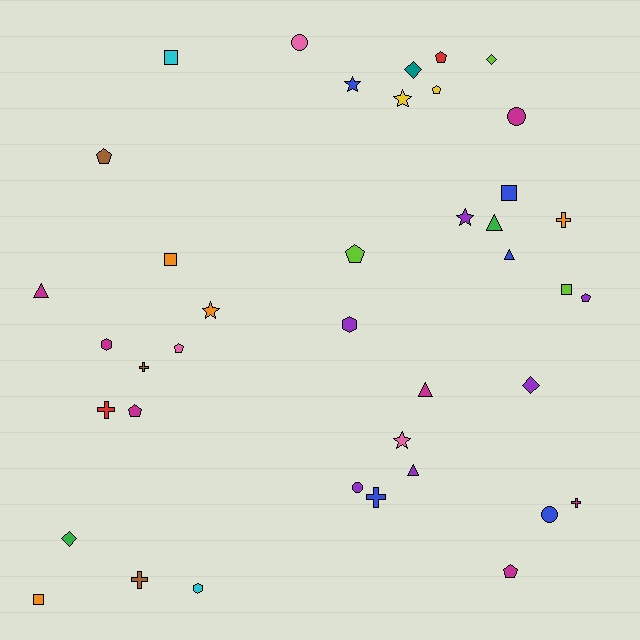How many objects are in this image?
There are 40 objects.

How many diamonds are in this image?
There are 4 diamonds.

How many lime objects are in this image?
There are 3 lime objects.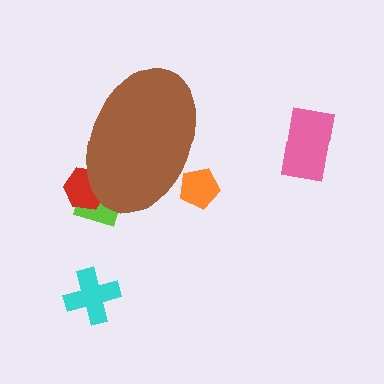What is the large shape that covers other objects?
A brown ellipse.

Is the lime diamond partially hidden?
Yes, the lime diamond is partially hidden behind the brown ellipse.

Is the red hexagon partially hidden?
Yes, the red hexagon is partially hidden behind the brown ellipse.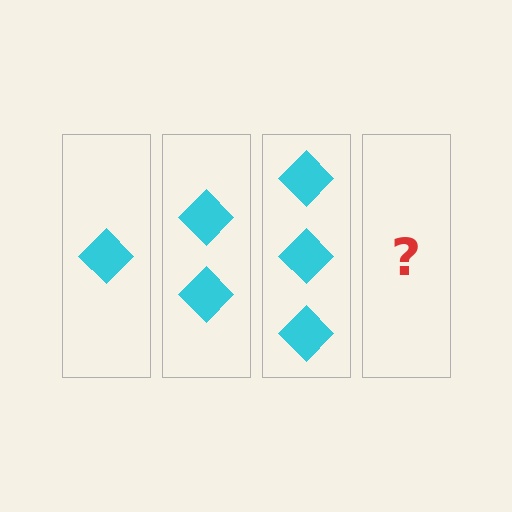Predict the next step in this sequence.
The next step is 4 diamonds.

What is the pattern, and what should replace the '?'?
The pattern is that each step adds one more diamond. The '?' should be 4 diamonds.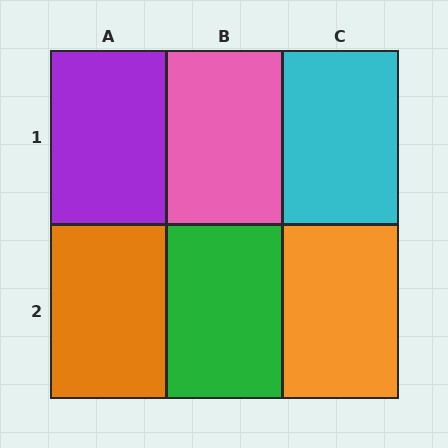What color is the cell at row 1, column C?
Cyan.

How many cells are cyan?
1 cell is cyan.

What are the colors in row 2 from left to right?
Orange, green, orange.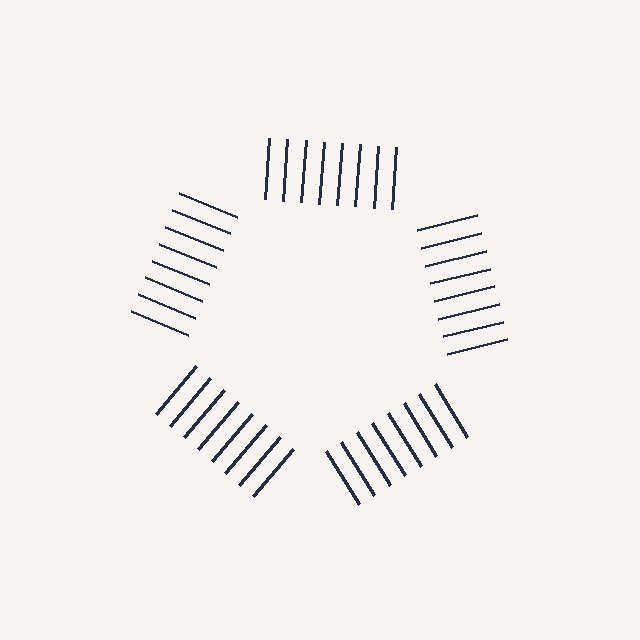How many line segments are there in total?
40 — 8 along each of the 5 edges.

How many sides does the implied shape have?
5 sides — the line-ends trace a pentagon.